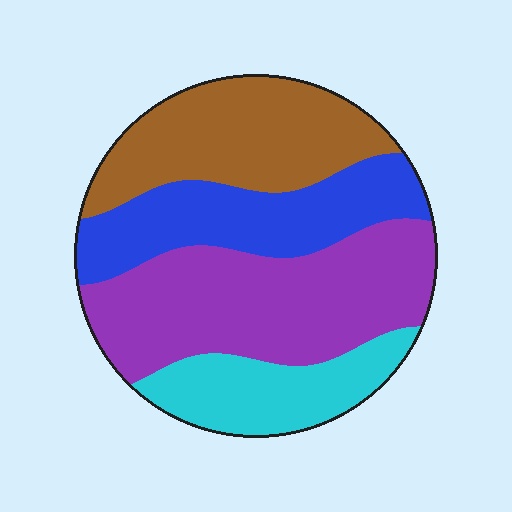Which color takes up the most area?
Purple, at roughly 35%.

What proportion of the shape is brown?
Brown covers about 25% of the shape.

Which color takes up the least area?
Cyan, at roughly 15%.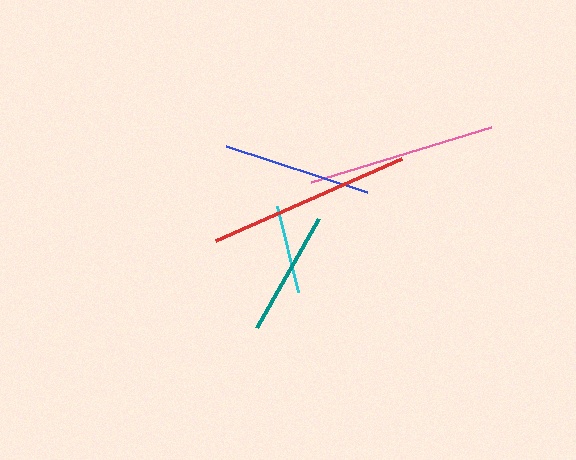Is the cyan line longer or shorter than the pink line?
The pink line is longer than the cyan line.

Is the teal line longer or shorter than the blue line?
The blue line is longer than the teal line.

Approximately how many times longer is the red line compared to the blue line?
The red line is approximately 1.4 times the length of the blue line.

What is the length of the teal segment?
The teal segment is approximately 125 pixels long.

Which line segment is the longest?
The red line is the longest at approximately 202 pixels.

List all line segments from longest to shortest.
From longest to shortest: red, pink, blue, teal, cyan.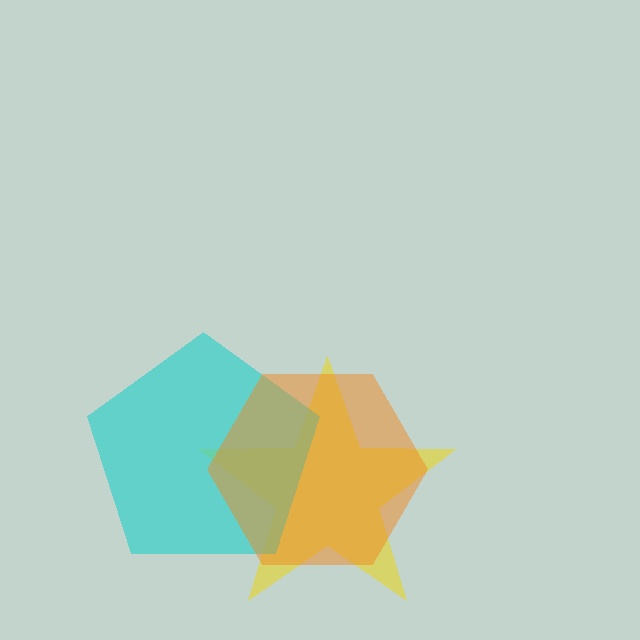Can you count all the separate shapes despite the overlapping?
Yes, there are 3 separate shapes.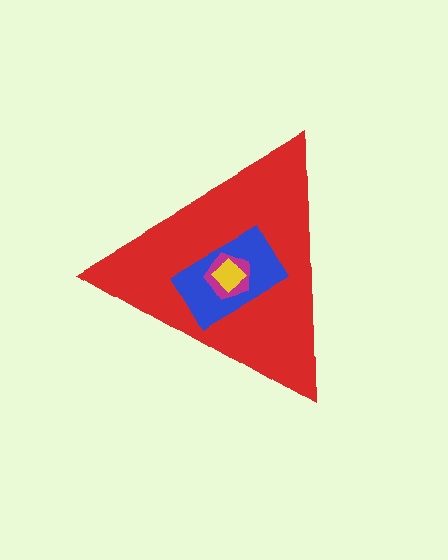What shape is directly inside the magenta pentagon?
The yellow diamond.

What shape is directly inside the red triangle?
The blue rectangle.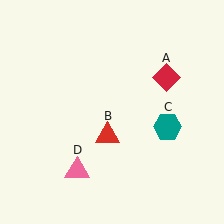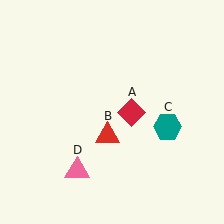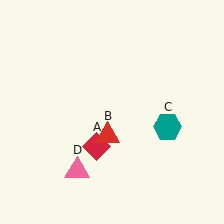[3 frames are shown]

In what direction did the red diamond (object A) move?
The red diamond (object A) moved down and to the left.